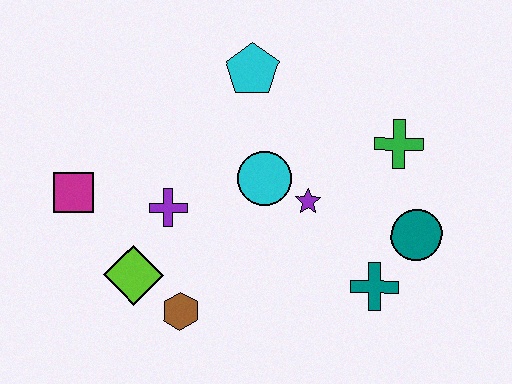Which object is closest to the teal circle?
The teal cross is closest to the teal circle.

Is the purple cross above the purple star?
No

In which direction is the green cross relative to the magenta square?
The green cross is to the right of the magenta square.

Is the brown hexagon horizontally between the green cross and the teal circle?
No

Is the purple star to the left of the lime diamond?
No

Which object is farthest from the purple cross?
The teal circle is farthest from the purple cross.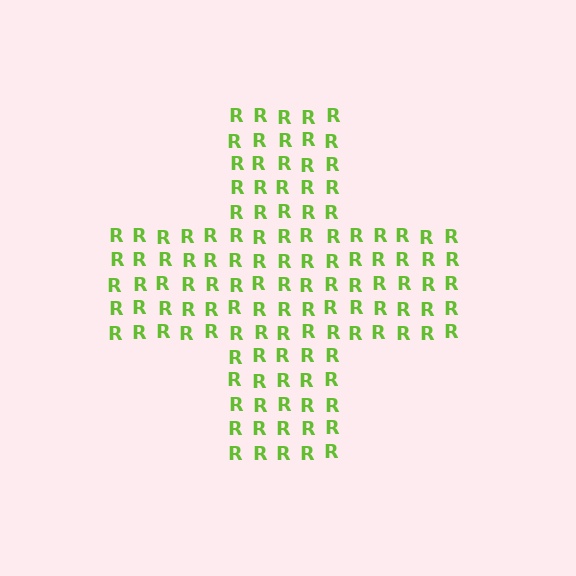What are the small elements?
The small elements are letter R's.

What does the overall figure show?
The overall figure shows a cross.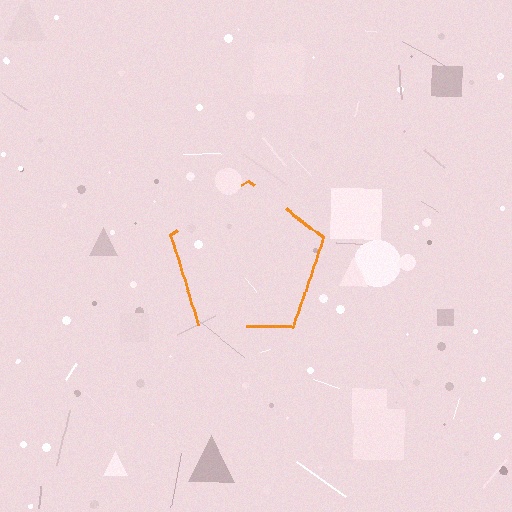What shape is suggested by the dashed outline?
The dashed outline suggests a pentagon.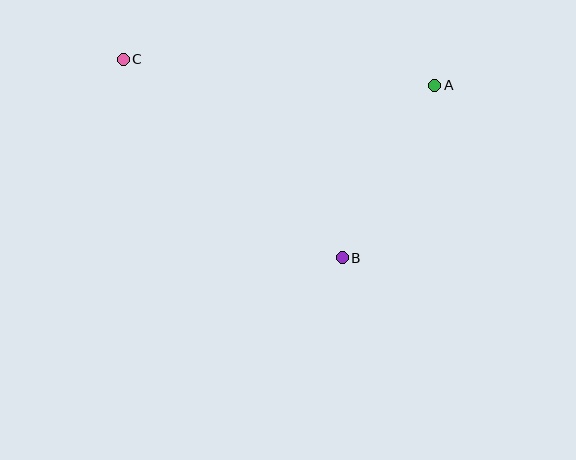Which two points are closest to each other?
Points A and B are closest to each other.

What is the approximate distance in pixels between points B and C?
The distance between B and C is approximately 295 pixels.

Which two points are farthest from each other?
Points A and C are farthest from each other.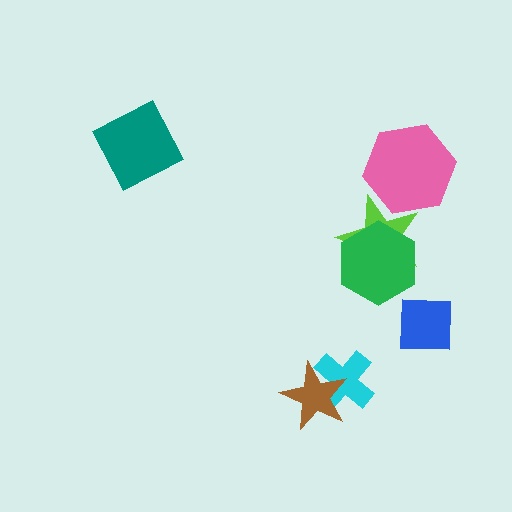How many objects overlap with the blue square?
0 objects overlap with the blue square.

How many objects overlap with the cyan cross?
1 object overlaps with the cyan cross.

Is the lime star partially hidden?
Yes, it is partially covered by another shape.